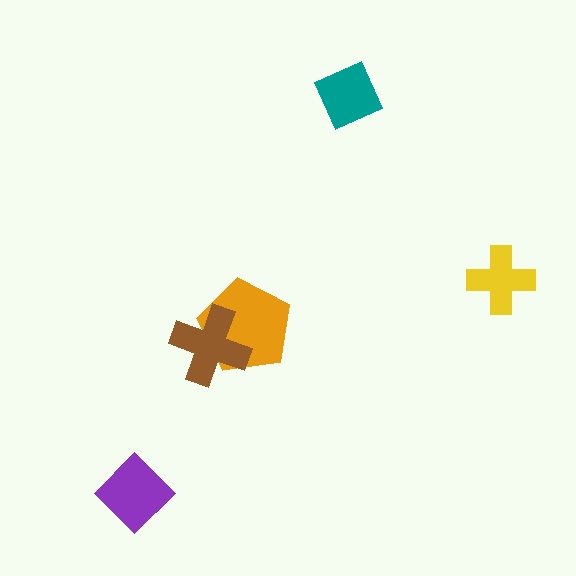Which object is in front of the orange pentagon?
The brown cross is in front of the orange pentagon.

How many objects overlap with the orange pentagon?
1 object overlaps with the orange pentagon.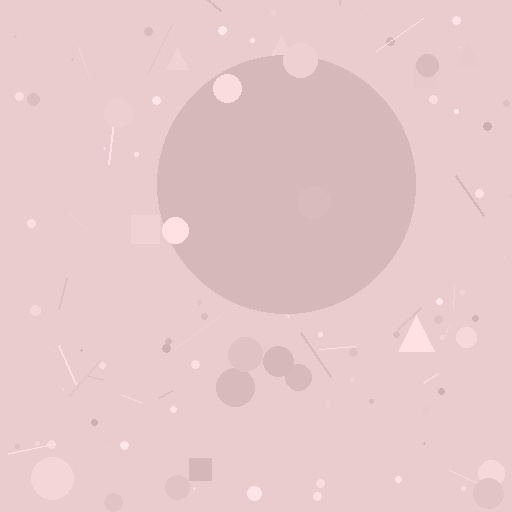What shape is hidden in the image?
A circle is hidden in the image.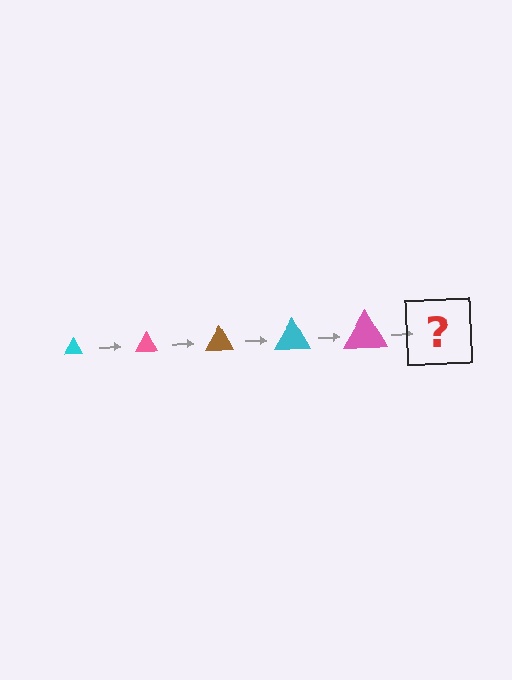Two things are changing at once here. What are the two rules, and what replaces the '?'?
The two rules are that the triangle grows larger each step and the color cycles through cyan, pink, and brown. The '?' should be a brown triangle, larger than the previous one.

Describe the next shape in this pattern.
It should be a brown triangle, larger than the previous one.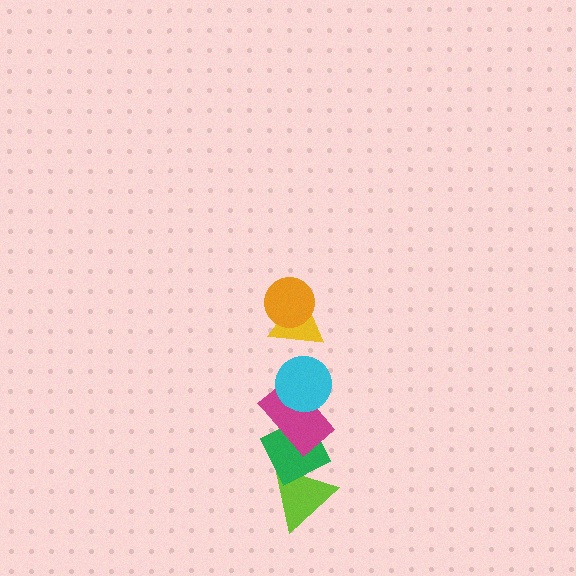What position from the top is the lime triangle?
The lime triangle is 6th from the top.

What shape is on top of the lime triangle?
The green diamond is on top of the lime triangle.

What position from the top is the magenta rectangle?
The magenta rectangle is 4th from the top.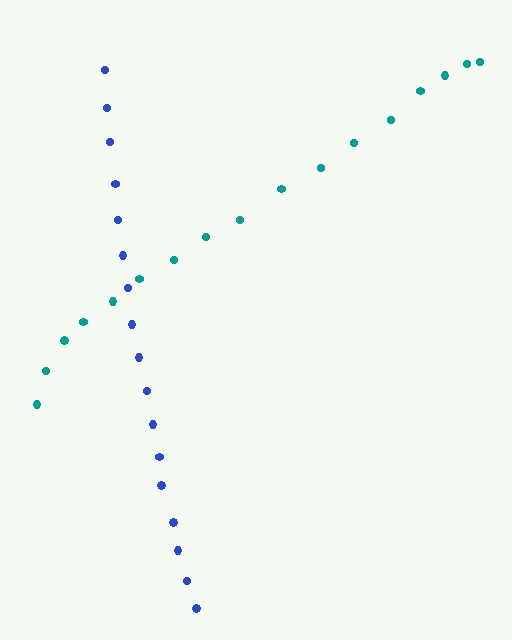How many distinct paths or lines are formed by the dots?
There are 2 distinct paths.